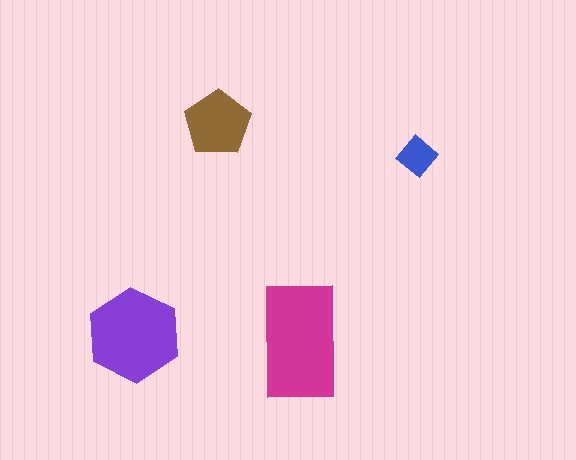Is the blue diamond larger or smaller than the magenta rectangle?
Smaller.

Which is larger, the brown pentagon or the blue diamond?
The brown pentagon.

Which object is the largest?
The magenta rectangle.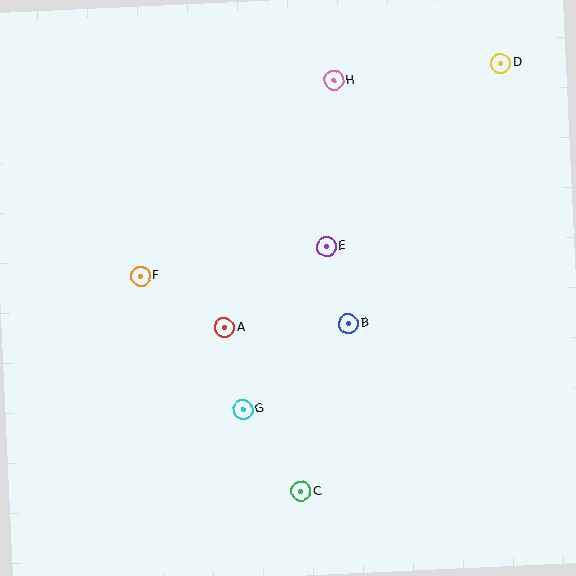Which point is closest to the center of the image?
Point E at (326, 246) is closest to the center.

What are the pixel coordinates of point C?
Point C is at (301, 491).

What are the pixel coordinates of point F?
Point F is at (141, 276).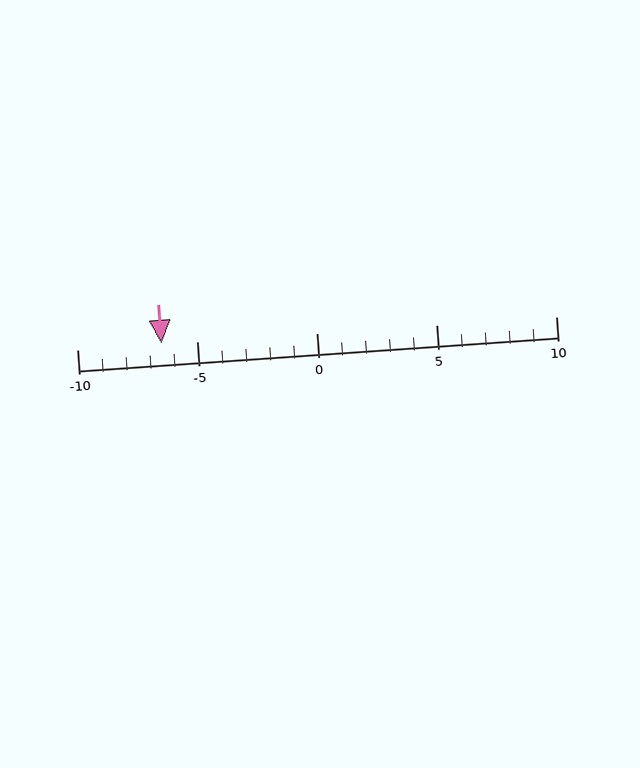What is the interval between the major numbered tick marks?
The major tick marks are spaced 5 units apart.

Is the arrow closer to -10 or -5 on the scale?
The arrow is closer to -5.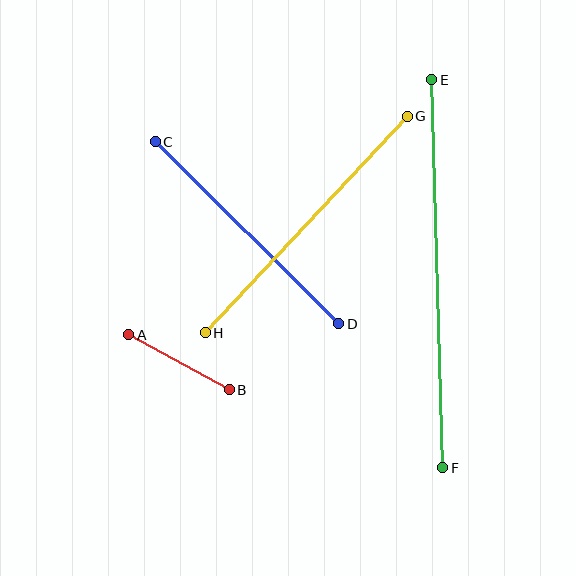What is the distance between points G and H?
The distance is approximately 296 pixels.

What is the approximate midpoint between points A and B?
The midpoint is at approximately (179, 362) pixels.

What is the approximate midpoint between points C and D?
The midpoint is at approximately (247, 233) pixels.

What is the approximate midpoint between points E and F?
The midpoint is at approximately (437, 274) pixels.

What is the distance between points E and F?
The distance is approximately 388 pixels.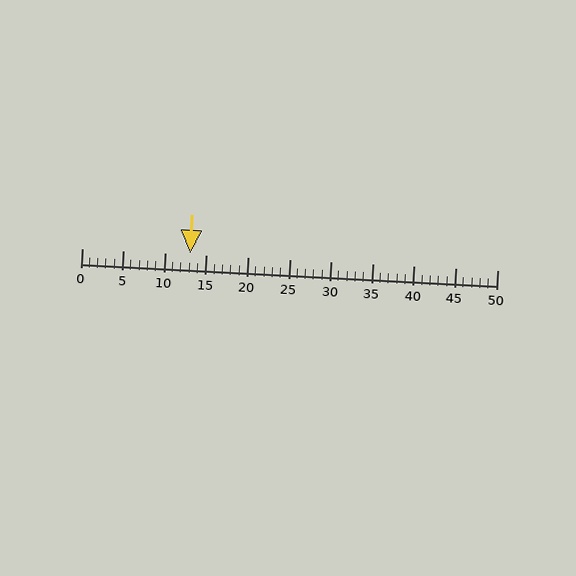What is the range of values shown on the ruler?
The ruler shows values from 0 to 50.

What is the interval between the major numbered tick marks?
The major tick marks are spaced 5 units apart.